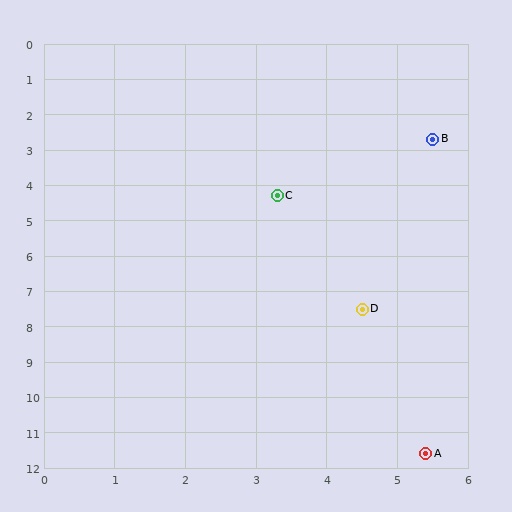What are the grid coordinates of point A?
Point A is at approximately (5.4, 11.6).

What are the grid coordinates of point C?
Point C is at approximately (3.3, 4.3).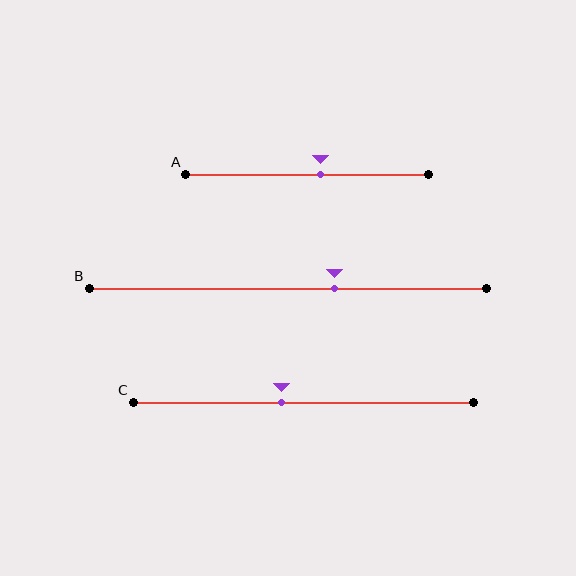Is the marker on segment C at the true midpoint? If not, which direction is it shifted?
No, the marker on segment C is shifted to the left by about 6% of the segment length.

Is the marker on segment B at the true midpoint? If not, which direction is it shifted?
No, the marker on segment B is shifted to the right by about 12% of the segment length.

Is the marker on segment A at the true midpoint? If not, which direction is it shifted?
No, the marker on segment A is shifted to the right by about 6% of the segment length.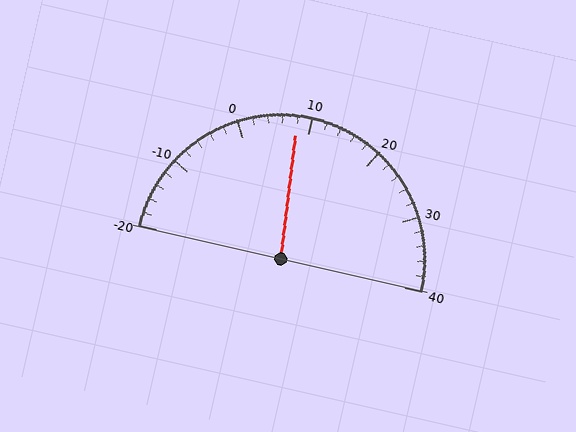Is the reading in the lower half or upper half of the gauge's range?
The reading is in the lower half of the range (-20 to 40).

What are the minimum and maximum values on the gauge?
The gauge ranges from -20 to 40.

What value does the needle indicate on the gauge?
The needle indicates approximately 8.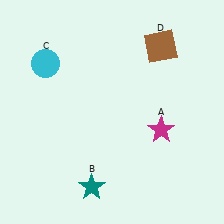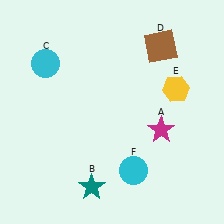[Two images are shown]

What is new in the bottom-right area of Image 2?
A cyan circle (F) was added in the bottom-right area of Image 2.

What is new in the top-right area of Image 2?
A yellow hexagon (E) was added in the top-right area of Image 2.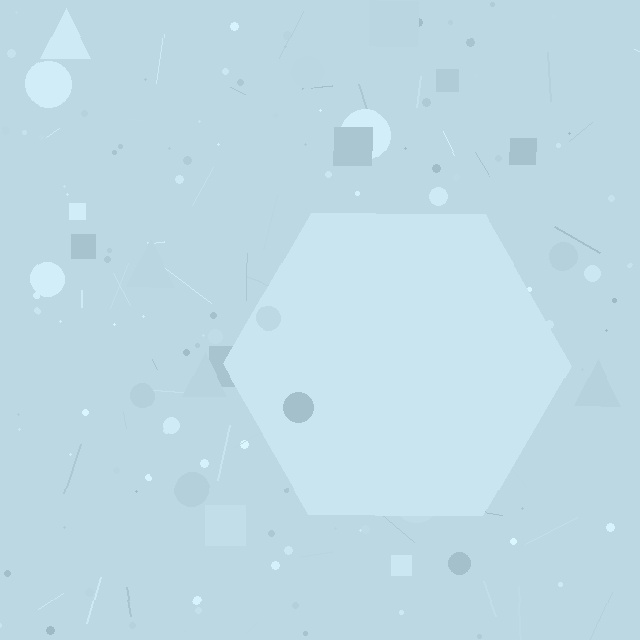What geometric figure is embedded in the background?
A hexagon is embedded in the background.